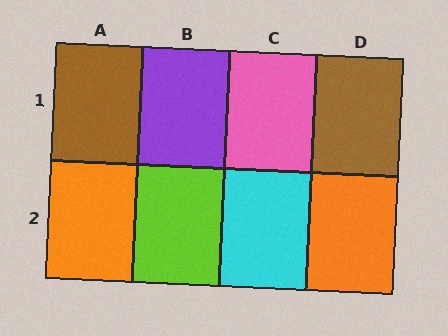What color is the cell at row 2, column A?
Orange.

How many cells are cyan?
1 cell is cyan.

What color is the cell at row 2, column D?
Orange.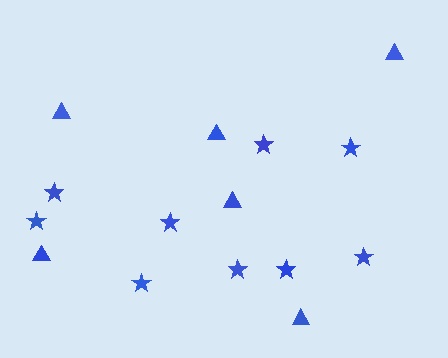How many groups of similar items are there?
There are 2 groups: one group of triangles (6) and one group of stars (9).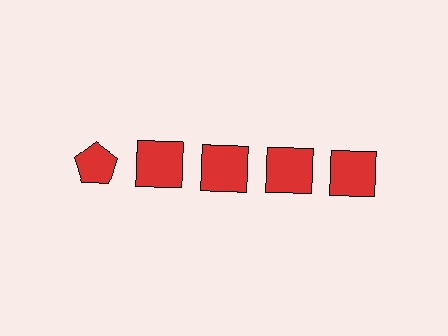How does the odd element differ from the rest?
It has a different shape: pentagon instead of square.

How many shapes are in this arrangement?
There are 5 shapes arranged in a grid pattern.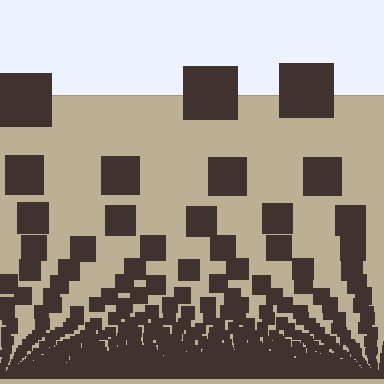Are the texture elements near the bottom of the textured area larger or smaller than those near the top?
Smaller. The gradient is inverted — elements near the bottom are smaller and denser.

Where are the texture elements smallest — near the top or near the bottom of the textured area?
Near the bottom.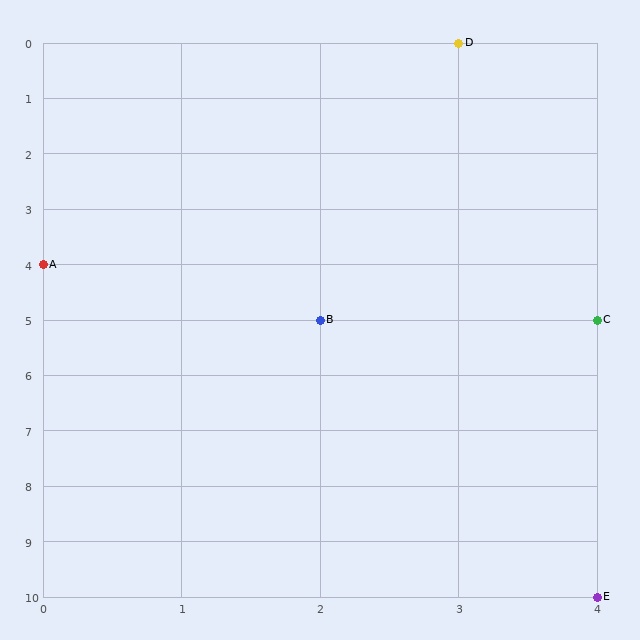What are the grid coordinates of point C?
Point C is at grid coordinates (4, 5).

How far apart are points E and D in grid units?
Points E and D are 1 column and 10 rows apart (about 10.0 grid units diagonally).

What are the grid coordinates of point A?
Point A is at grid coordinates (0, 4).